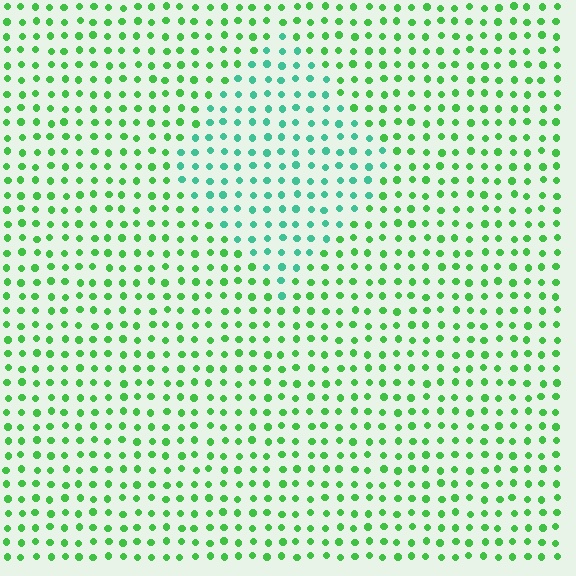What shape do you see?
I see a diamond.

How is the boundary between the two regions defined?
The boundary is defined purely by a slight shift in hue (about 39 degrees). Spacing, size, and orientation are identical on both sides.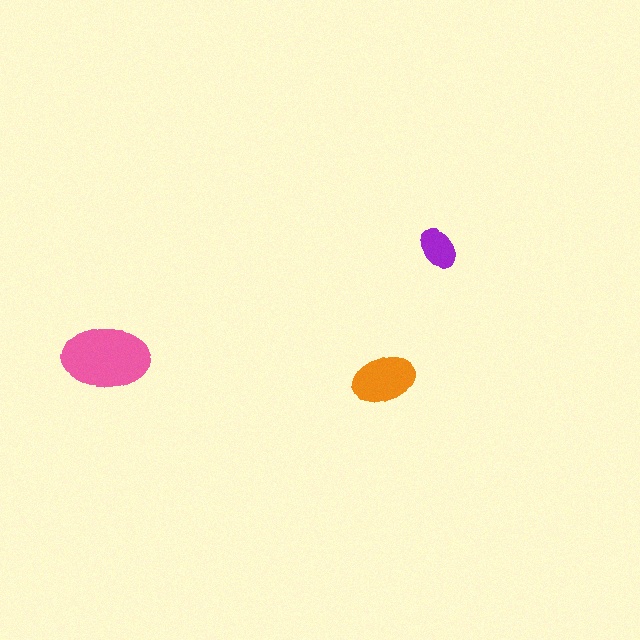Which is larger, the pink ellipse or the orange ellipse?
The pink one.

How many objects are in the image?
There are 3 objects in the image.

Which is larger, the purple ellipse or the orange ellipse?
The orange one.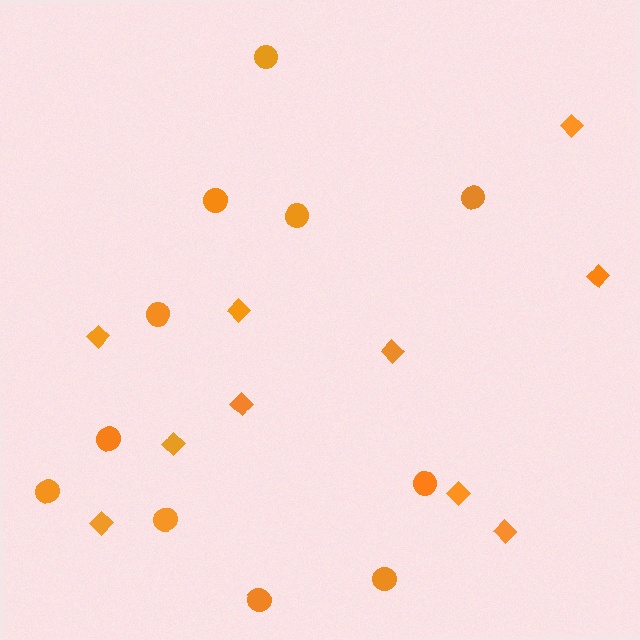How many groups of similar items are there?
There are 2 groups: one group of circles (11) and one group of diamonds (10).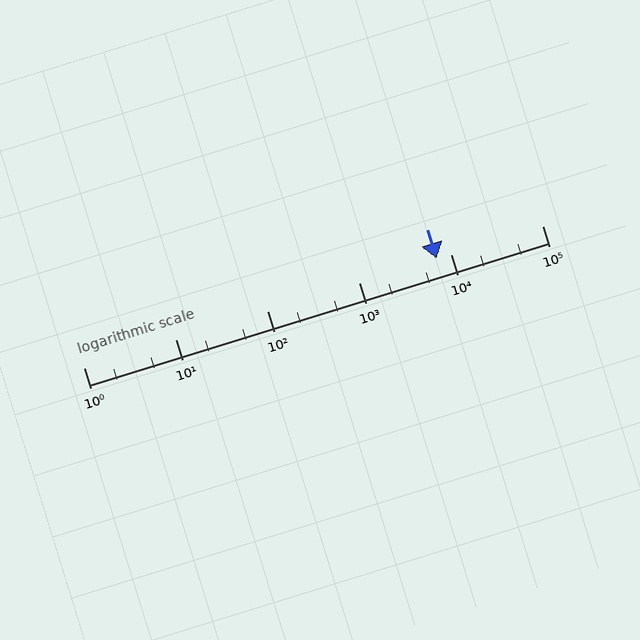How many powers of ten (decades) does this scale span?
The scale spans 5 decades, from 1 to 100000.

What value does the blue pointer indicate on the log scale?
The pointer indicates approximately 7000.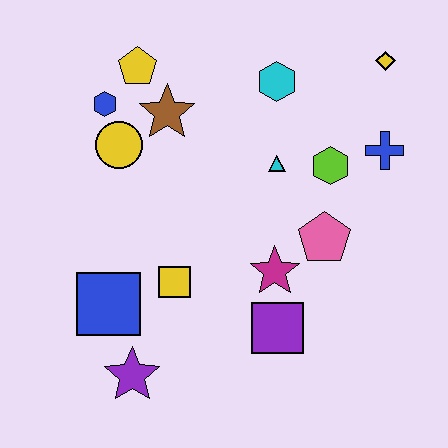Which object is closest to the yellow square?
The blue square is closest to the yellow square.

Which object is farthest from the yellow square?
The yellow diamond is farthest from the yellow square.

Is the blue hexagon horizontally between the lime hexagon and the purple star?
No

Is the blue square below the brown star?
Yes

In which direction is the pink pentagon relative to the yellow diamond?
The pink pentagon is below the yellow diamond.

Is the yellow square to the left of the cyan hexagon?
Yes